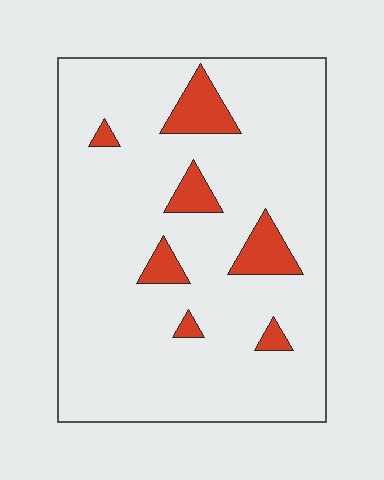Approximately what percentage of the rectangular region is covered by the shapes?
Approximately 10%.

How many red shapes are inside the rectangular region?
7.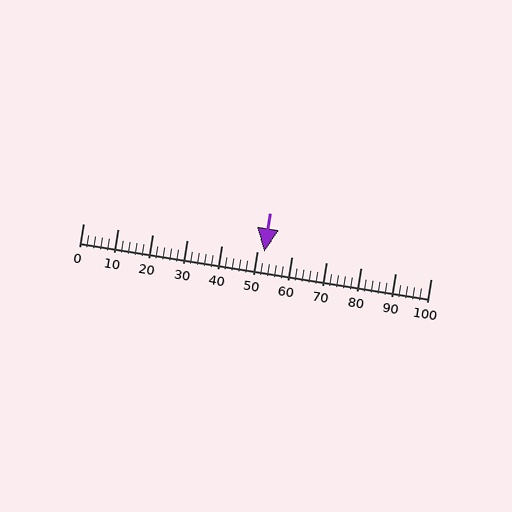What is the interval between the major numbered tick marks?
The major tick marks are spaced 10 units apart.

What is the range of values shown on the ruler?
The ruler shows values from 0 to 100.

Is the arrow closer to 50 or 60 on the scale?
The arrow is closer to 50.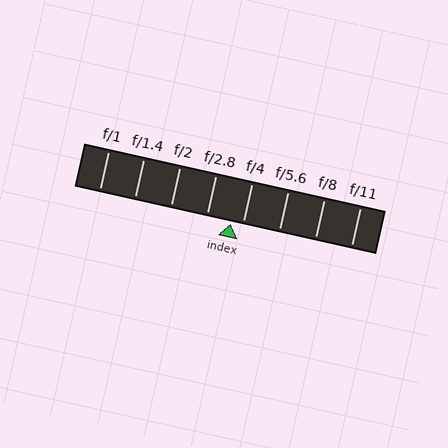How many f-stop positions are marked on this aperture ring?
There are 8 f-stop positions marked.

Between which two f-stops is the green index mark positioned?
The index mark is between f/2.8 and f/4.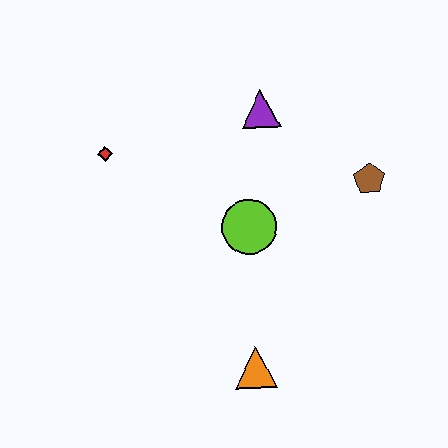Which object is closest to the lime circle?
The purple triangle is closest to the lime circle.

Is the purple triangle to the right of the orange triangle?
Yes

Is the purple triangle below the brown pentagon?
No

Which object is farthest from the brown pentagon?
The red diamond is farthest from the brown pentagon.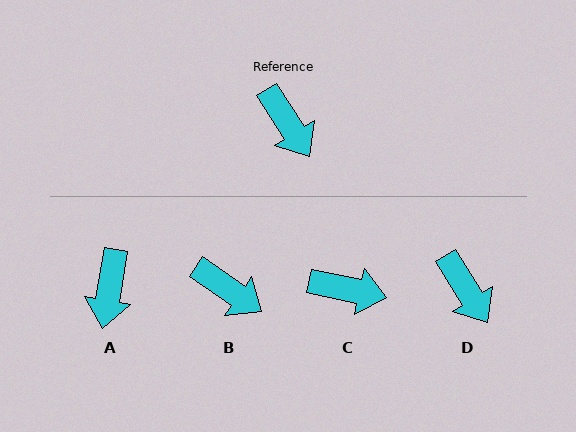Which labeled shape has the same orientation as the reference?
D.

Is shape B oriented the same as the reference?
No, it is off by about 23 degrees.